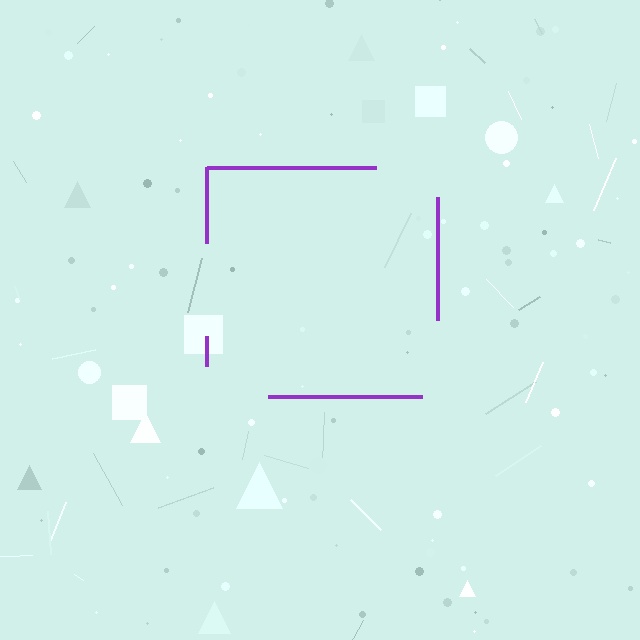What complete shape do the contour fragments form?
The contour fragments form a square.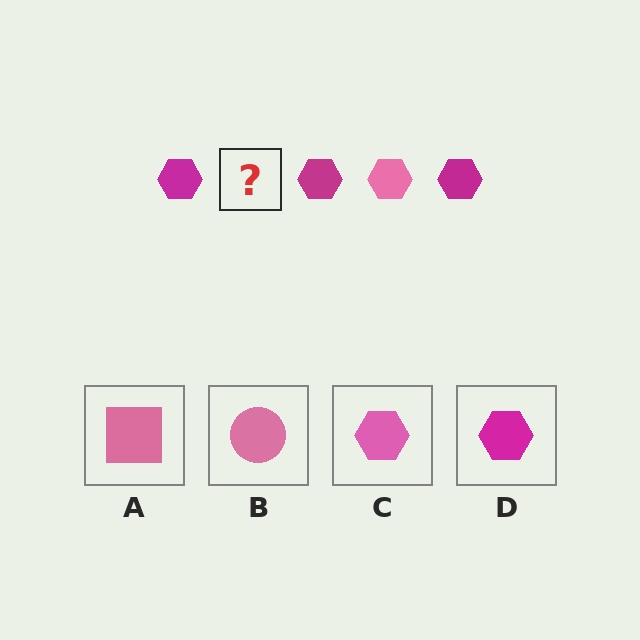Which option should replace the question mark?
Option C.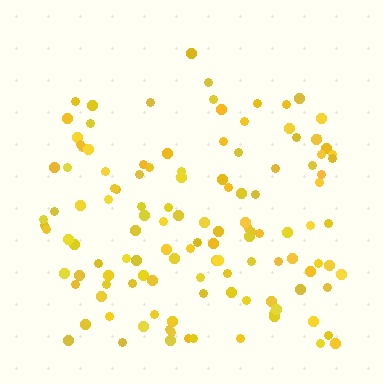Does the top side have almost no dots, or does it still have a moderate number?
Still a moderate number, just noticeably fewer than the bottom.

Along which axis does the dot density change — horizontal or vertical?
Vertical.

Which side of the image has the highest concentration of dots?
The bottom.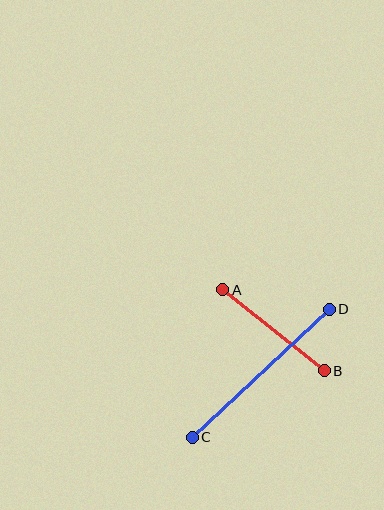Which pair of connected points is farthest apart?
Points C and D are farthest apart.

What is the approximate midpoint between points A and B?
The midpoint is at approximately (274, 330) pixels.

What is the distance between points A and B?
The distance is approximately 130 pixels.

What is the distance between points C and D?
The distance is approximately 187 pixels.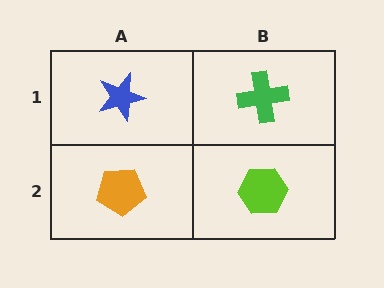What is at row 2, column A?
An orange pentagon.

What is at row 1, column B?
A green cross.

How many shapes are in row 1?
2 shapes.